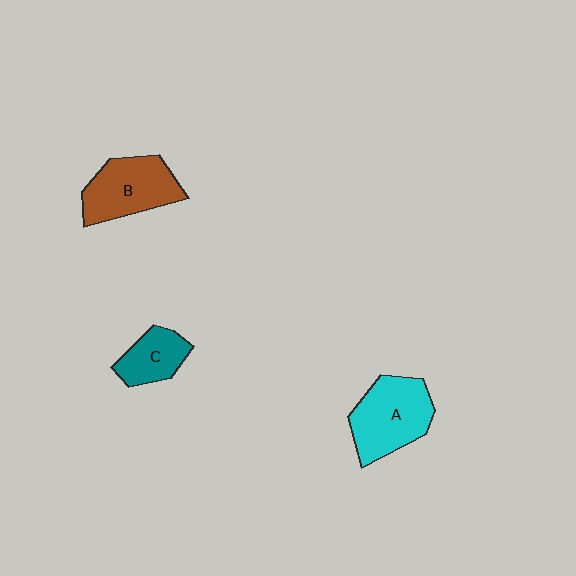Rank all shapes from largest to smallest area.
From largest to smallest: A (cyan), B (brown), C (teal).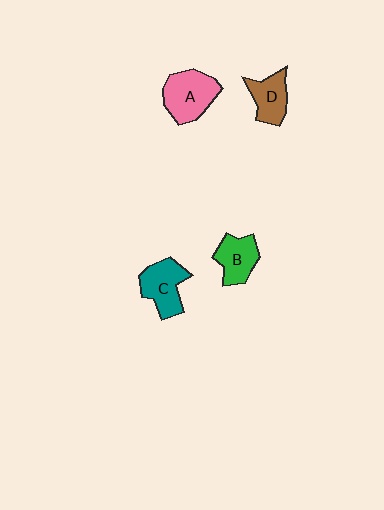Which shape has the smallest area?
Shape D (brown).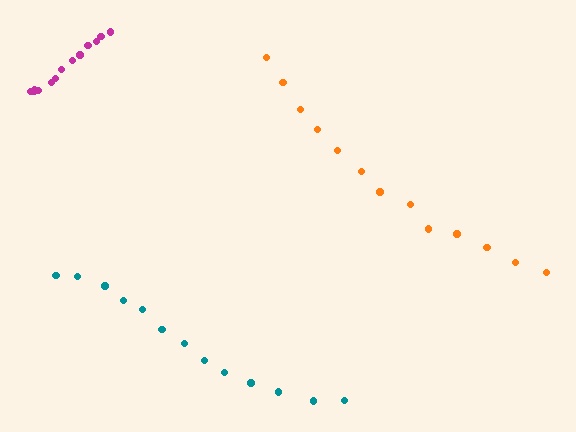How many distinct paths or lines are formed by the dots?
There are 3 distinct paths.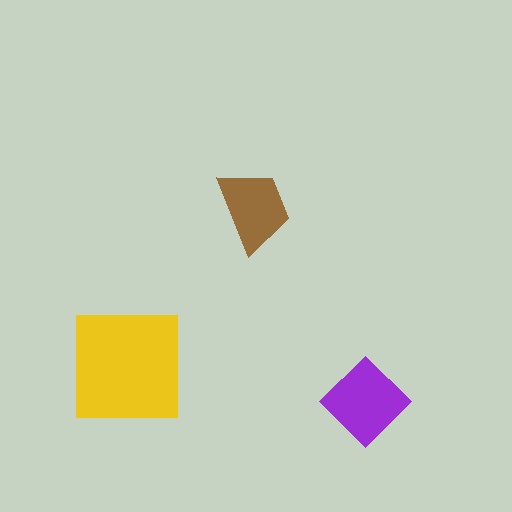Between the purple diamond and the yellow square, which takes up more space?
The yellow square.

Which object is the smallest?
The brown trapezoid.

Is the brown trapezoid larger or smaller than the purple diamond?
Smaller.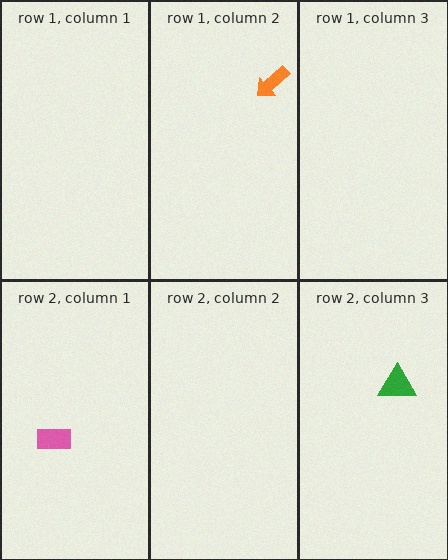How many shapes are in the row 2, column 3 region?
1.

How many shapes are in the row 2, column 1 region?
1.